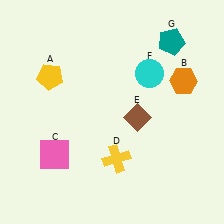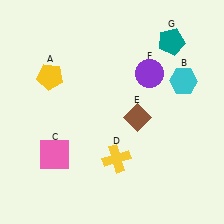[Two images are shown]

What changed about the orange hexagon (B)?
In Image 1, B is orange. In Image 2, it changed to cyan.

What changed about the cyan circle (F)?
In Image 1, F is cyan. In Image 2, it changed to purple.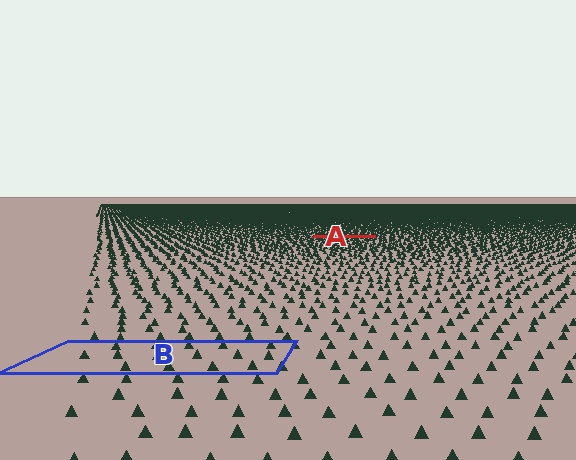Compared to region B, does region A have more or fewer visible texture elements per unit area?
Region A has more texture elements per unit area — they are packed more densely because it is farther away.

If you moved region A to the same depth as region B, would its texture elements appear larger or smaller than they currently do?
They would appear larger. At a closer depth, the same texture elements are projected at a bigger on-screen size.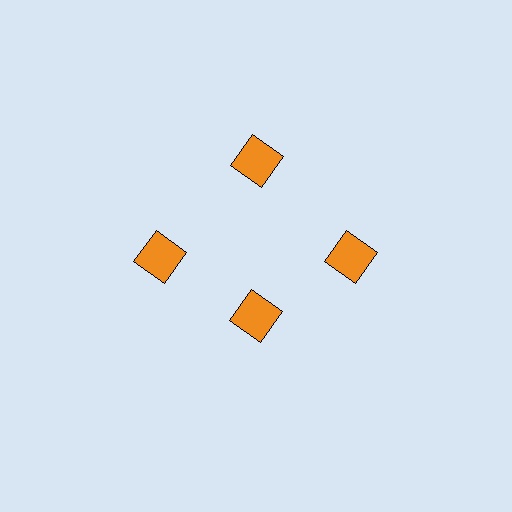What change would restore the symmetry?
The symmetry would be restored by moving it outward, back onto the ring so that all 4 squares sit at equal angles and equal distance from the center.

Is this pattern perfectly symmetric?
No. The 4 orange squares are arranged in a ring, but one element near the 6 o'clock position is pulled inward toward the center, breaking the 4-fold rotational symmetry.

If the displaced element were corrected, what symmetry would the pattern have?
It would have 4-fold rotational symmetry — the pattern would map onto itself every 90 degrees.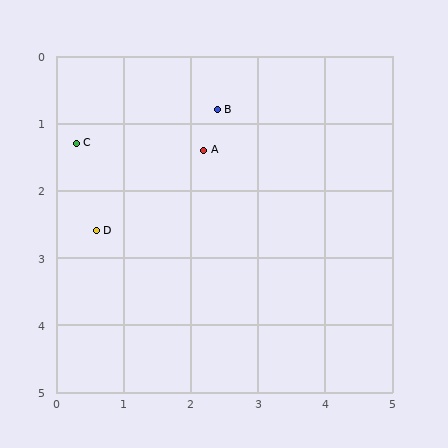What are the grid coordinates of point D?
Point D is at approximately (0.6, 2.6).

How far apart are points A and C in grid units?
Points A and C are about 1.9 grid units apart.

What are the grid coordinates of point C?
Point C is at approximately (0.3, 1.3).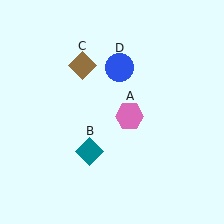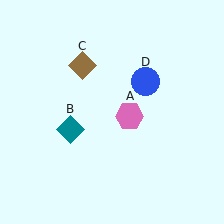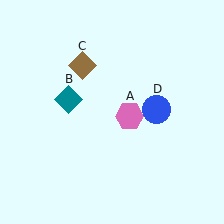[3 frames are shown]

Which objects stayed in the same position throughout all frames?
Pink hexagon (object A) and brown diamond (object C) remained stationary.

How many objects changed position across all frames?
2 objects changed position: teal diamond (object B), blue circle (object D).